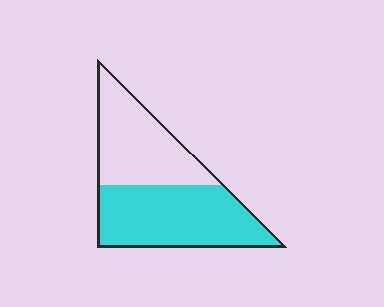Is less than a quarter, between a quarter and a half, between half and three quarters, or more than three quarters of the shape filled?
Between half and three quarters.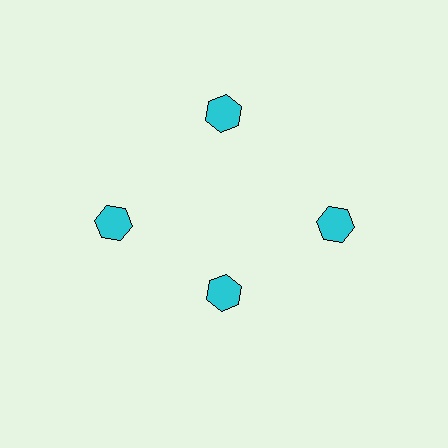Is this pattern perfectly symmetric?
No. The 4 cyan hexagons are arranged in a ring, but one element near the 6 o'clock position is pulled inward toward the center, breaking the 4-fold rotational symmetry.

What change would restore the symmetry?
The symmetry would be restored by moving it outward, back onto the ring so that all 4 hexagons sit at equal angles and equal distance from the center.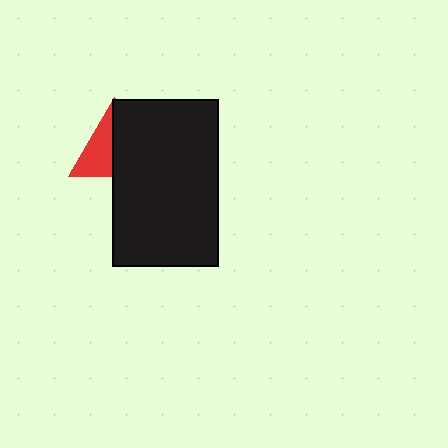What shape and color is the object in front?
The object in front is a black rectangle.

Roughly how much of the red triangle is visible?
A small part of it is visible (roughly 44%).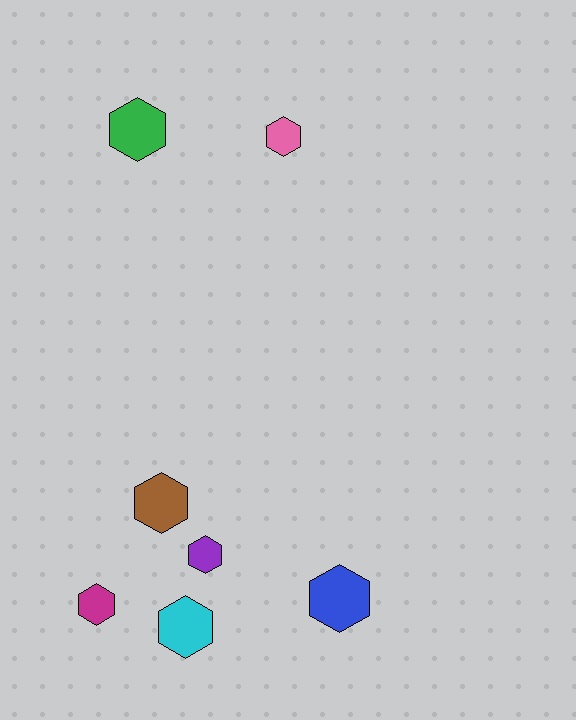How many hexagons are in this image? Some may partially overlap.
There are 7 hexagons.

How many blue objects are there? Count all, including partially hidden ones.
There is 1 blue object.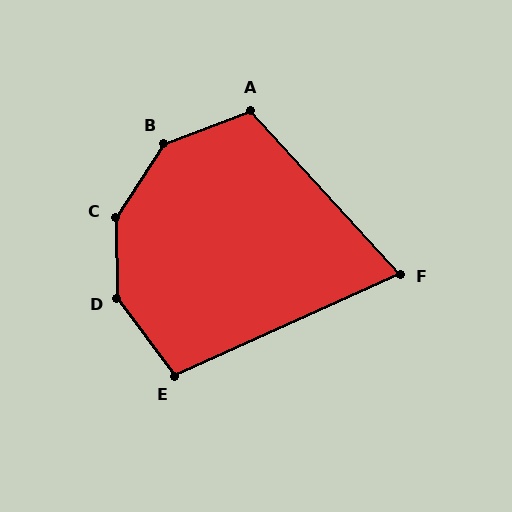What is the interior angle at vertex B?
Approximately 144 degrees (obtuse).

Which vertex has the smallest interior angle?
F, at approximately 72 degrees.